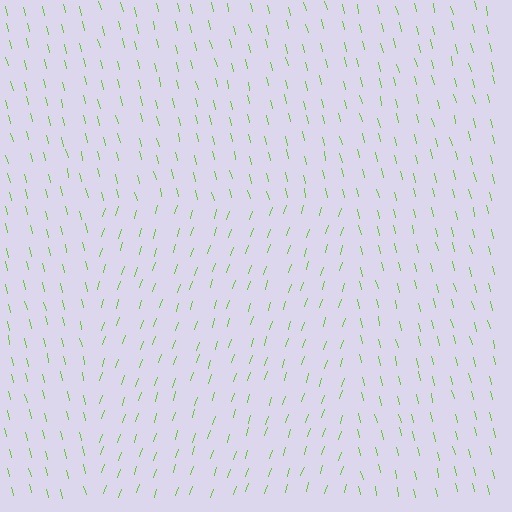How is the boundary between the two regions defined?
The boundary is defined purely by a change in line orientation (approximately 33 degrees difference). All lines are the same color and thickness.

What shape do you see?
I see a rectangle.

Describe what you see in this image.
The image is filled with small lime line segments. A rectangle region in the image has lines oriented differently from the surrounding lines, creating a visible texture boundary.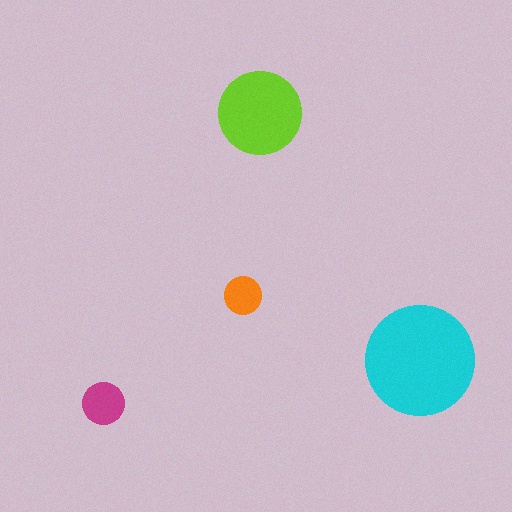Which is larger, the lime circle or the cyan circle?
The cyan one.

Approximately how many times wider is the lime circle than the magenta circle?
About 2 times wider.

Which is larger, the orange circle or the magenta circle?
The magenta one.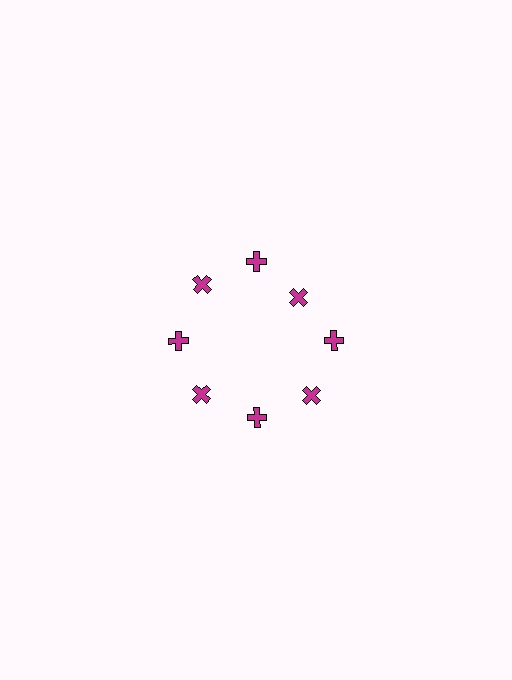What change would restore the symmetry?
The symmetry would be restored by moving it outward, back onto the ring so that all 8 crosses sit at equal angles and equal distance from the center.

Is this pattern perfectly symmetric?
No. The 8 magenta crosses are arranged in a ring, but one element near the 2 o'clock position is pulled inward toward the center, breaking the 8-fold rotational symmetry.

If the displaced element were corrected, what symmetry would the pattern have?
It would have 8-fold rotational symmetry — the pattern would map onto itself every 45 degrees.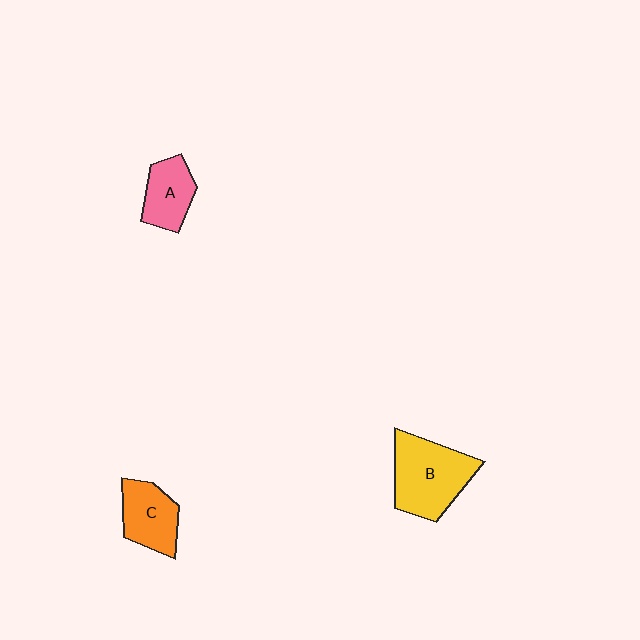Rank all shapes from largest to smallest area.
From largest to smallest: B (yellow), C (orange), A (pink).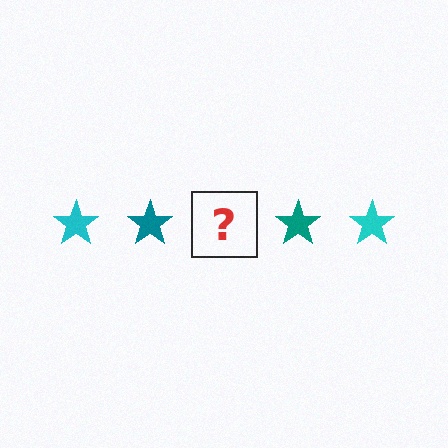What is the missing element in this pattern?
The missing element is a cyan star.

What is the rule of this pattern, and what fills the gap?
The rule is that the pattern cycles through cyan, teal stars. The gap should be filled with a cyan star.